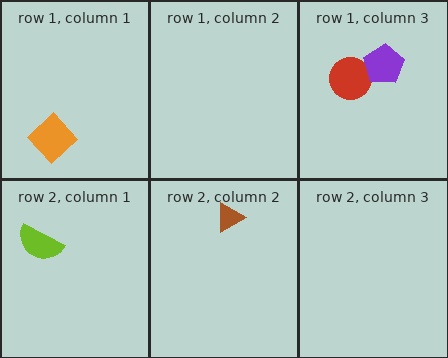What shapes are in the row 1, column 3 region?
The red circle, the purple pentagon.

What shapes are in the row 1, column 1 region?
The orange diamond.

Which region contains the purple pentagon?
The row 1, column 3 region.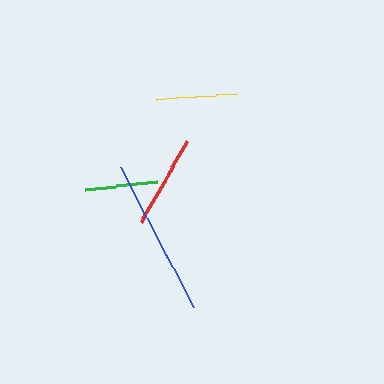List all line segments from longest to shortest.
From longest to shortest: blue, red, yellow, green.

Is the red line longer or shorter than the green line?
The red line is longer than the green line.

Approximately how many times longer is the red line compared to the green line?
The red line is approximately 1.3 times the length of the green line.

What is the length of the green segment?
The green segment is approximately 73 pixels long.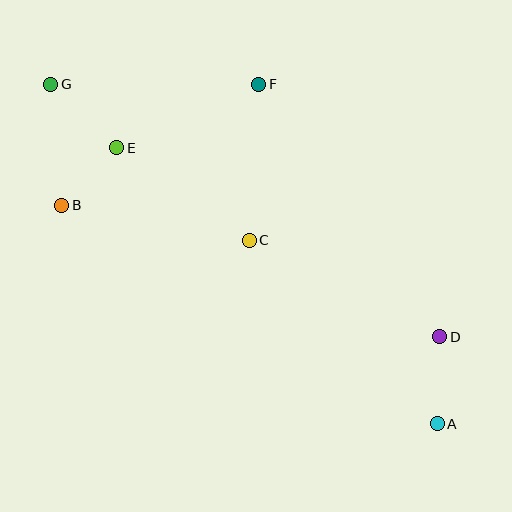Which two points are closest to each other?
Points B and E are closest to each other.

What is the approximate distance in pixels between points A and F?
The distance between A and F is approximately 384 pixels.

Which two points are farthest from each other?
Points A and G are farthest from each other.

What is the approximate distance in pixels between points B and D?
The distance between B and D is approximately 400 pixels.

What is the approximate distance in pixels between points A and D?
The distance between A and D is approximately 87 pixels.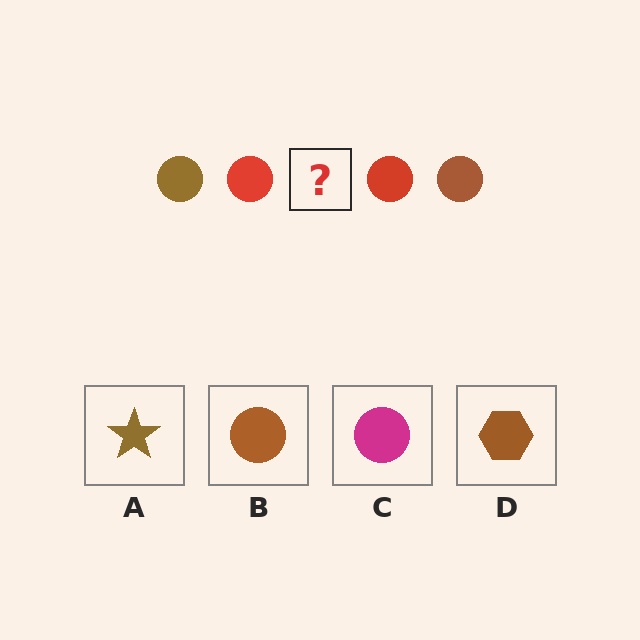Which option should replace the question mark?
Option B.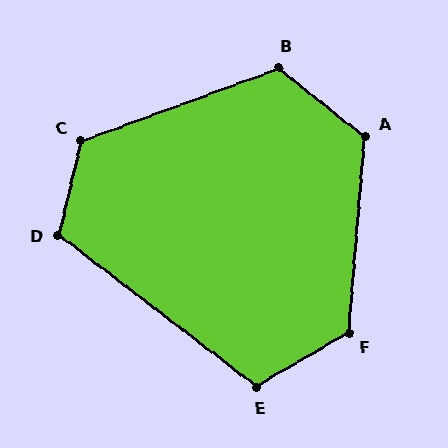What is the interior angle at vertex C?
Approximately 124 degrees (obtuse).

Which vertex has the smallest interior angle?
E, at approximately 112 degrees.